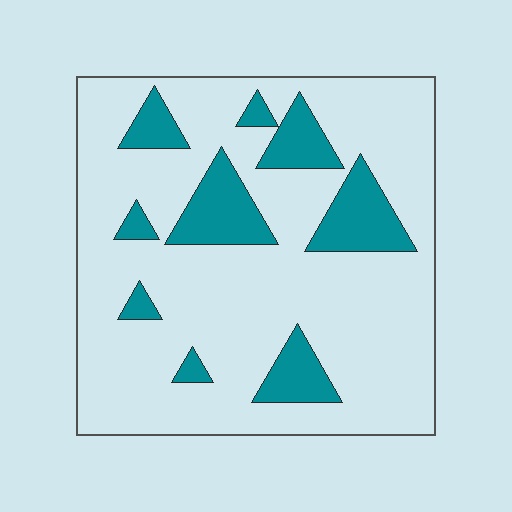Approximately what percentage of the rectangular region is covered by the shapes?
Approximately 20%.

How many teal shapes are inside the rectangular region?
9.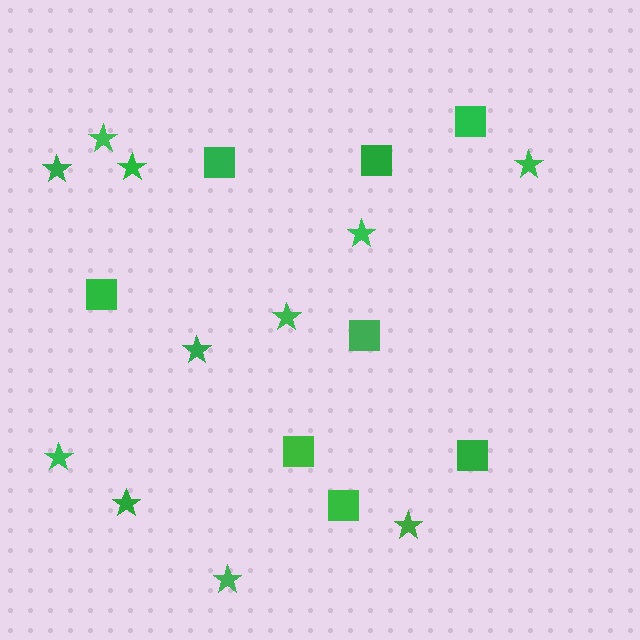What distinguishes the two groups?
There are 2 groups: one group of stars (11) and one group of squares (8).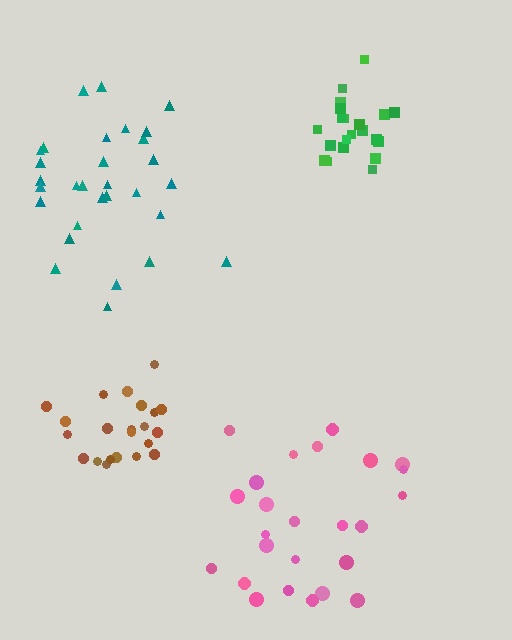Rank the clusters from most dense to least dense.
green, brown, pink, teal.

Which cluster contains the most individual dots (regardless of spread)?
Teal (30).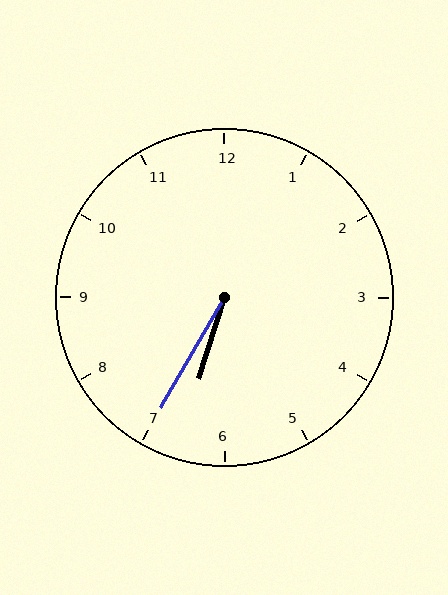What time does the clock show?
6:35.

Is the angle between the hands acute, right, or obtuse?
It is acute.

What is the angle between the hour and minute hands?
Approximately 12 degrees.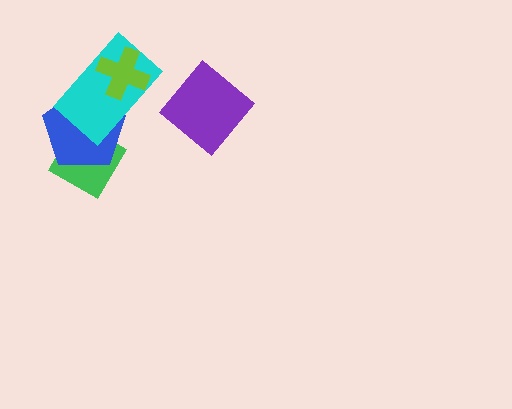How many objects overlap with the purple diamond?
0 objects overlap with the purple diamond.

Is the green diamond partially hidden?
Yes, it is partially covered by another shape.